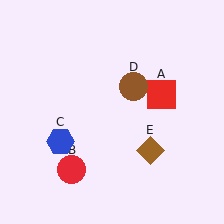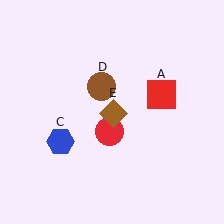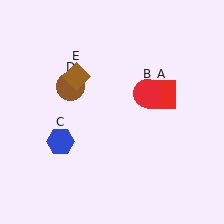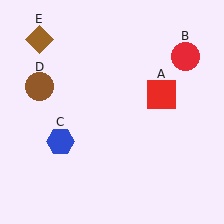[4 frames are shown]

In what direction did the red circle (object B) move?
The red circle (object B) moved up and to the right.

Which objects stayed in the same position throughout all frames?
Red square (object A) and blue hexagon (object C) remained stationary.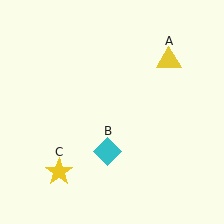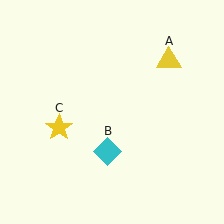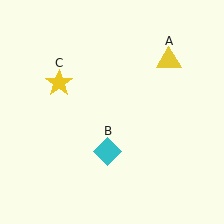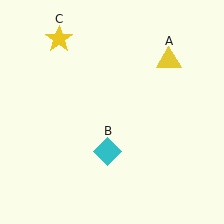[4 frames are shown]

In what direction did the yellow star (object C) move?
The yellow star (object C) moved up.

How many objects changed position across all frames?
1 object changed position: yellow star (object C).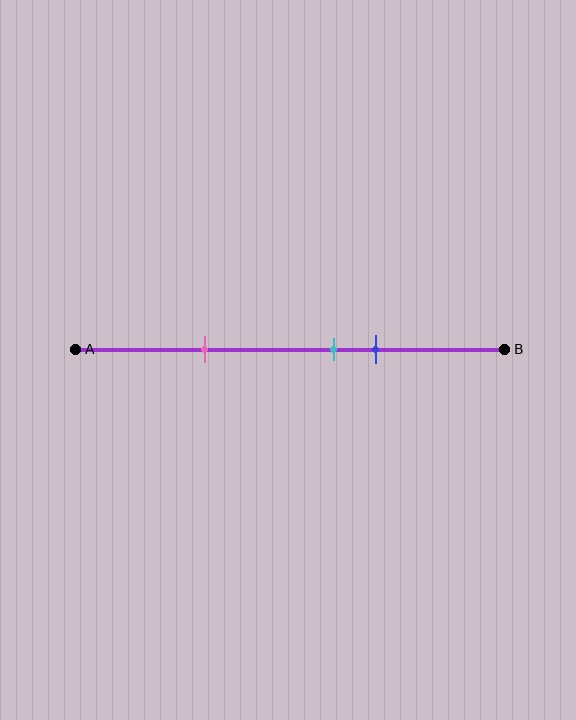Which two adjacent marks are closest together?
The cyan and blue marks are the closest adjacent pair.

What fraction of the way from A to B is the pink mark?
The pink mark is approximately 30% (0.3) of the way from A to B.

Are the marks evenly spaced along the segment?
No, the marks are not evenly spaced.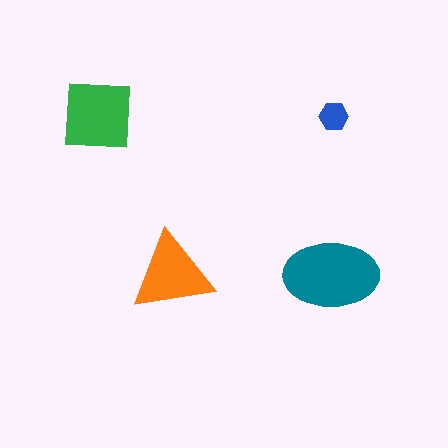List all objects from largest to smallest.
The teal ellipse, the green square, the orange triangle, the blue hexagon.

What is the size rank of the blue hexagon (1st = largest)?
4th.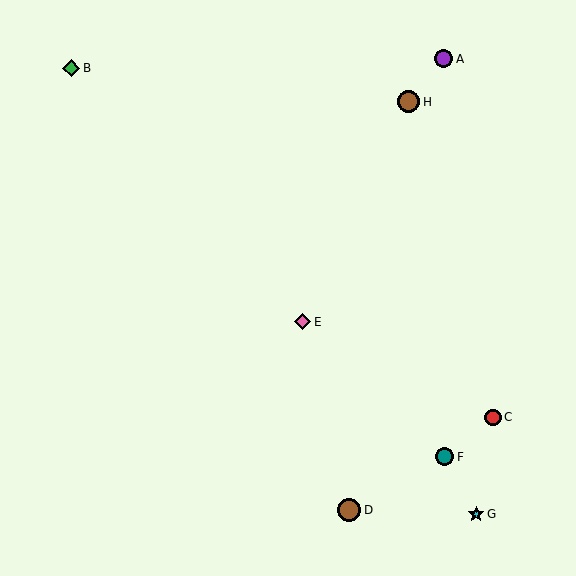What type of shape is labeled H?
Shape H is a brown circle.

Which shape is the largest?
The brown circle (labeled D) is the largest.